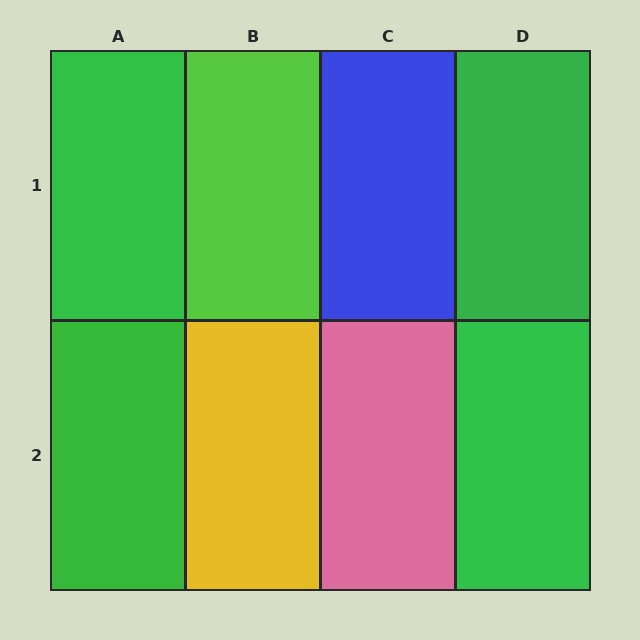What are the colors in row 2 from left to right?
Green, yellow, pink, green.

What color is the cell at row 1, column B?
Lime.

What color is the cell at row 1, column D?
Green.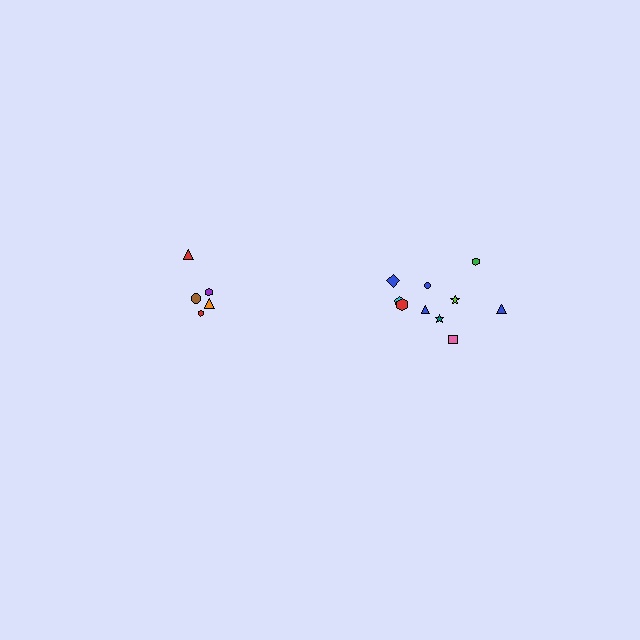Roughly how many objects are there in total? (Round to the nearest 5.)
Roughly 15 objects in total.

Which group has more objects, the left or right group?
The right group.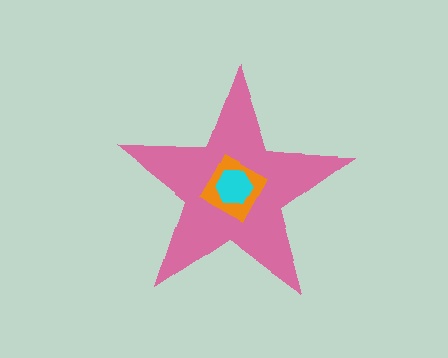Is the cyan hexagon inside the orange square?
Yes.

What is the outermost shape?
The pink star.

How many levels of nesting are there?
3.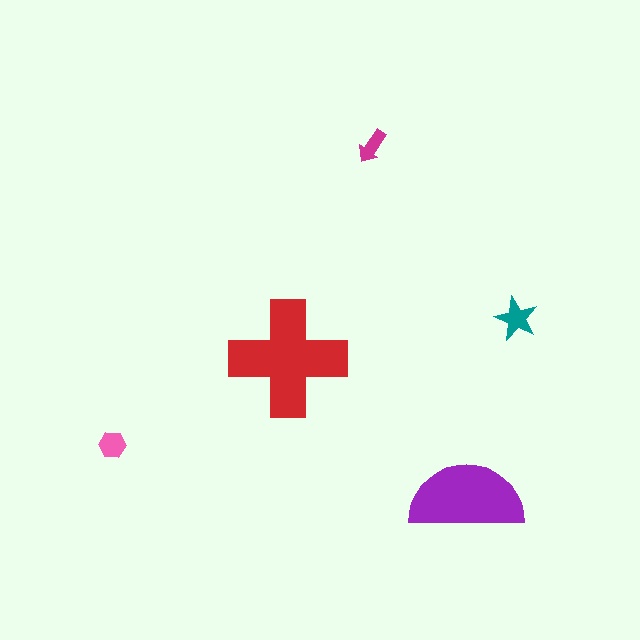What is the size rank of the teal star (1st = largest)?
3rd.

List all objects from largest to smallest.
The red cross, the purple semicircle, the teal star, the pink hexagon, the magenta arrow.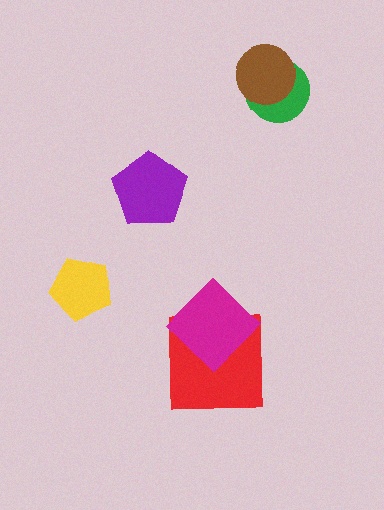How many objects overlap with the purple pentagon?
0 objects overlap with the purple pentagon.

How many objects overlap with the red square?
1 object overlaps with the red square.